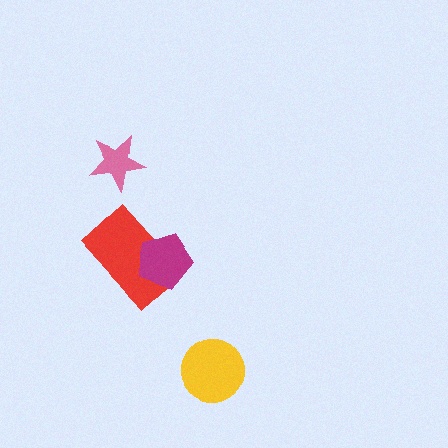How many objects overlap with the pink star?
0 objects overlap with the pink star.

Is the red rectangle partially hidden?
Yes, it is partially covered by another shape.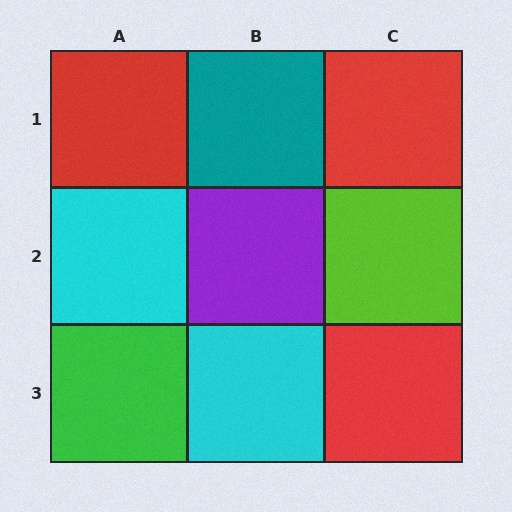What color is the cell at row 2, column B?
Purple.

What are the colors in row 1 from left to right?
Red, teal, red.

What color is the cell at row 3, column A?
Green.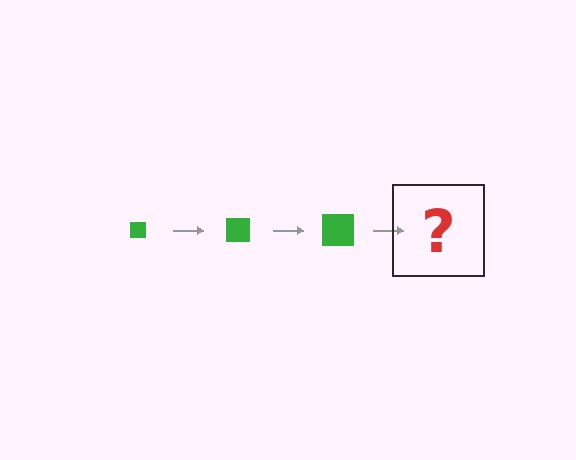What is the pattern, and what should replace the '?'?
The pattern is that the square gets progressively larger each step. The '?' should be a green square, larger than the previous one.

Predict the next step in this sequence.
The next step is a green square, larger than the previous one.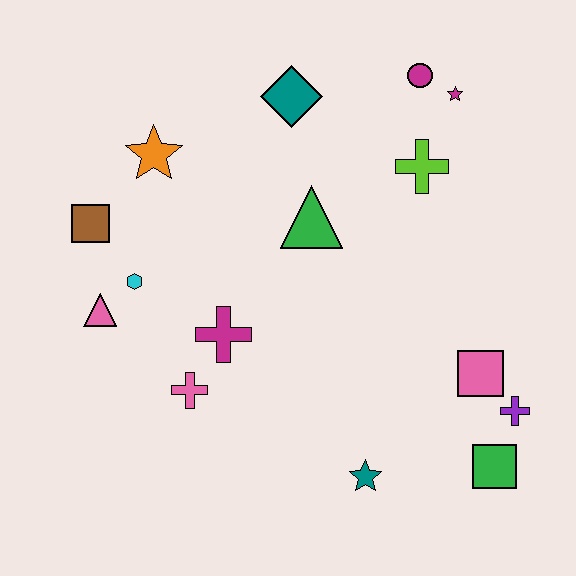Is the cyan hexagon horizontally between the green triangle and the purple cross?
No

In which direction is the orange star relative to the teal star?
The orange star is above the teal star.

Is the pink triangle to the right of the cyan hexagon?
No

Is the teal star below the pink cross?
Yes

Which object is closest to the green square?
The purple cross is closest to the green square.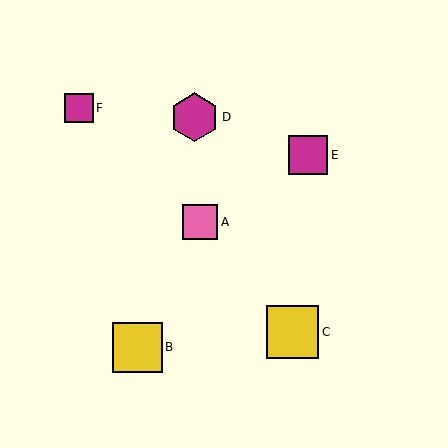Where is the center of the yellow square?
The center of the yellow square is at (292, 332).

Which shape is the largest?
The yellow square (labeled C) is the largest.